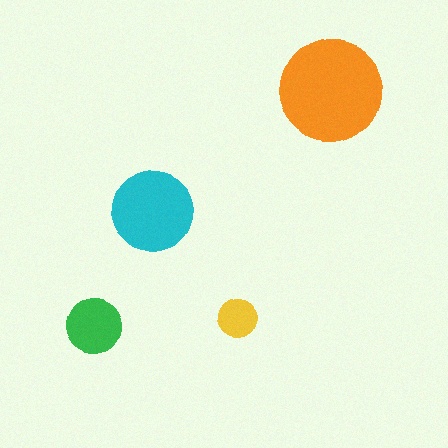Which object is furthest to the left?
The green circle is leftmost.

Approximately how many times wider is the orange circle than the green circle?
About 2 times wider.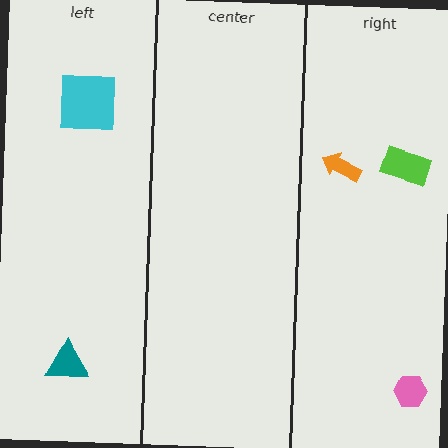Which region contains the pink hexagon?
The right region.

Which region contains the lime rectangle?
The right region.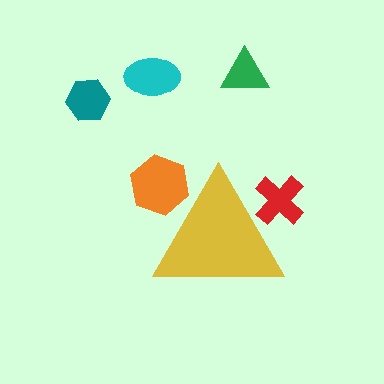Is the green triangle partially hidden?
No, the green triangle is fully visible.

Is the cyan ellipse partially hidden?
No, the cyan ellipse is fully visible.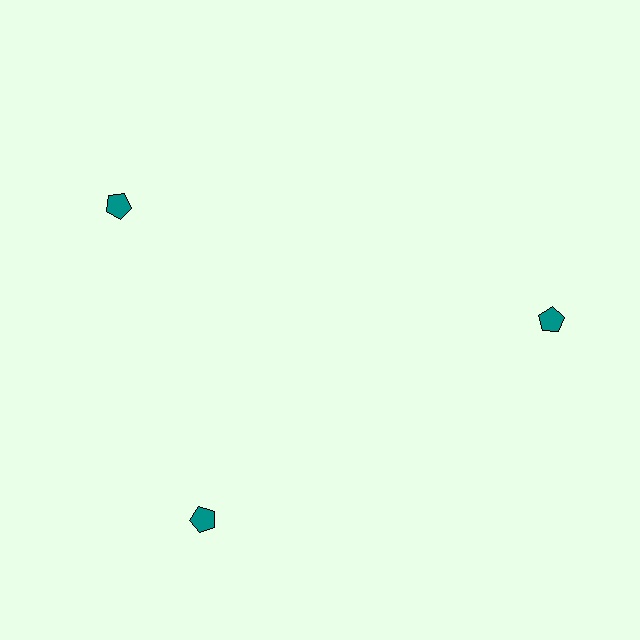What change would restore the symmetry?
The symmetry would be restored by rotating it back into even spacing with its neighbors so that all 3 pentagons sit at equal angles and equal distance from the center.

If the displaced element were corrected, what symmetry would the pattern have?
It would have 3-fold rotational symmetry — the pattern would map onto itself every 120 degrees.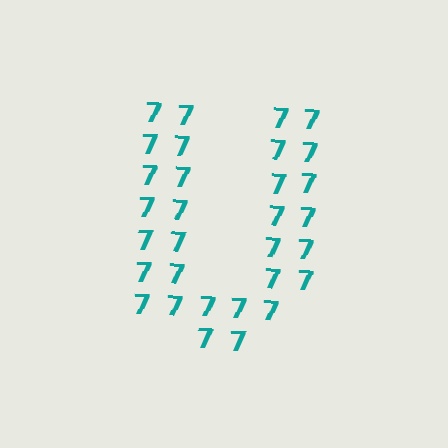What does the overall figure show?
The overall figure shows the letter U.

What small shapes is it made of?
It is made of small digit 7's.